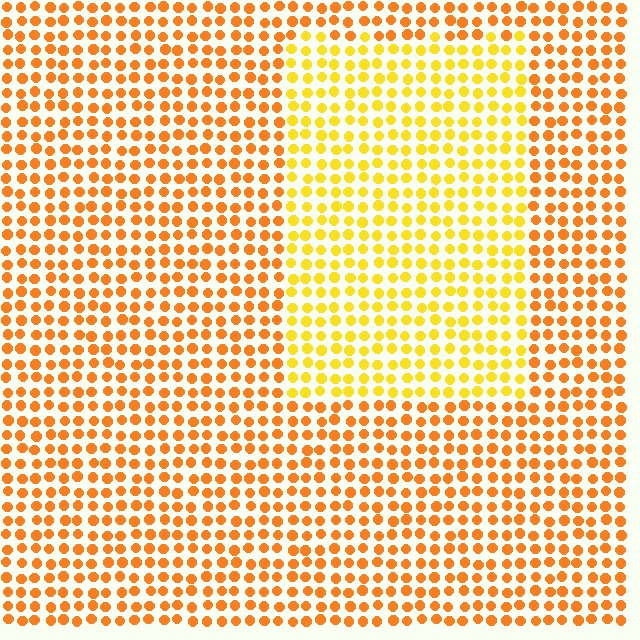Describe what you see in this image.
The image is filled with small orange elements in a uniform arrangement. A rectangle-shaped region is visible where the elements are tinted to a slightly different hue, forming a subtle color boundary.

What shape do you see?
I see a rectangle.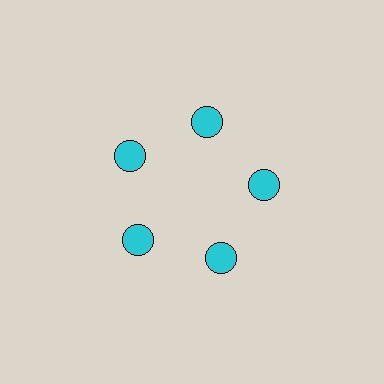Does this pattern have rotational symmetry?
Yes, this pattern has 5-fold rotational symmetry. It looks the same after rotating 72 degrees around the center.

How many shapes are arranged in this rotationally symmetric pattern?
There are 5 shapes, arranged in 5 groups of 1.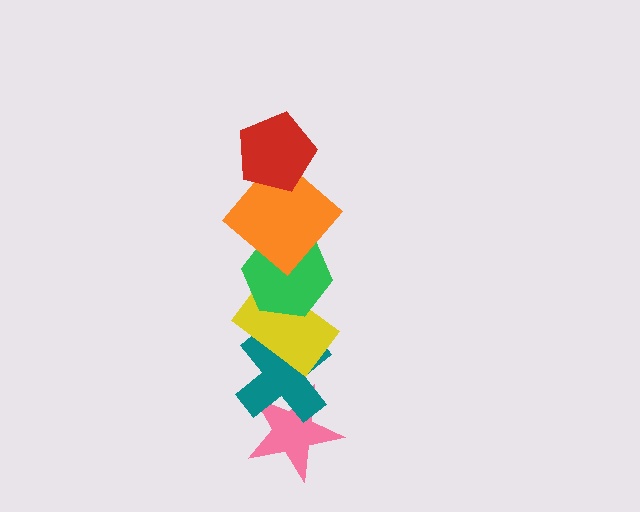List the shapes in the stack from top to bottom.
From top to bottom: the red pentagon, the orange diamond, the green hexagon, the yellow rectangle, the teal cross, the pink star.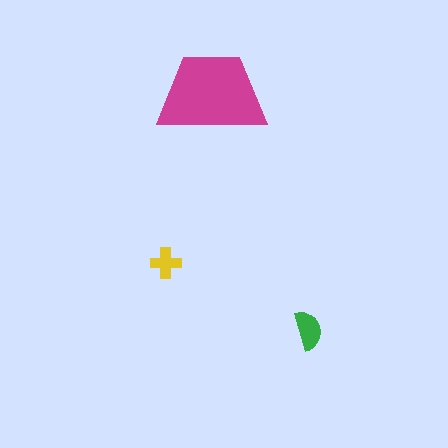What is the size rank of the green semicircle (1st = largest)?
2nd.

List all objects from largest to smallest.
The magenta trapezoid, the green semicircle, the yellow cross.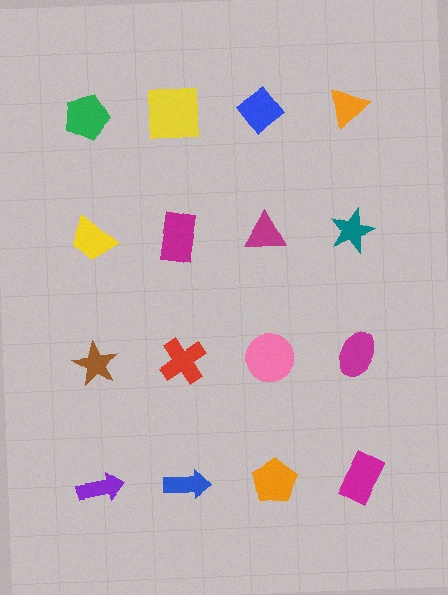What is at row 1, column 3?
A blue diamond.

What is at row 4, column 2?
A blue arrow.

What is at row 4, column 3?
An orange pentagon.